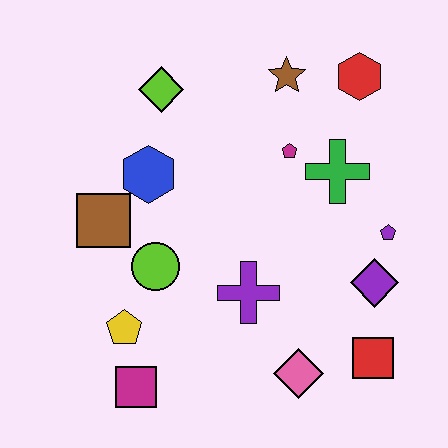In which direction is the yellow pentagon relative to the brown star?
The yellow pentagon is below the brown star.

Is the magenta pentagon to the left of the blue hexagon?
No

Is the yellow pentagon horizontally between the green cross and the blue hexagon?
No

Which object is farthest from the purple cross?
The red hexagon is farthest from the purple cross.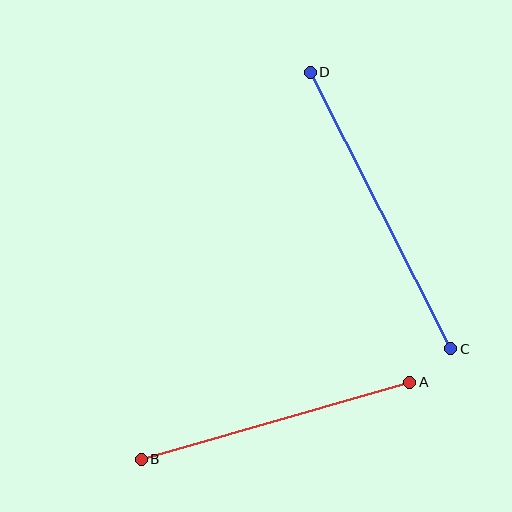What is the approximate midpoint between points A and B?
The midpoint is at approximately (276, 421) pixels.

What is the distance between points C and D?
The distance is approximately 311 pixels.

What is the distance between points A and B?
The distance is approximately 279 pixels.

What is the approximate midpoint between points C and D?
The midpoint is at approximately (381, 211) pixels.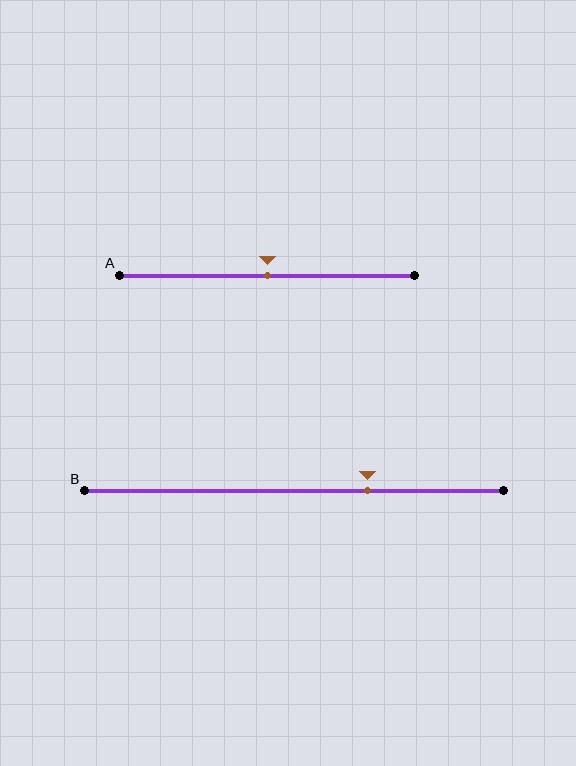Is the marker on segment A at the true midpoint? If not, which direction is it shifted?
Yes, the marker on segment A is at the true midpoint.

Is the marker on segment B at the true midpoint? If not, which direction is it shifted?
No, the marker on segment B is shifted to the right by about 18% of the segment length.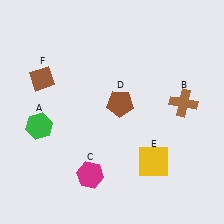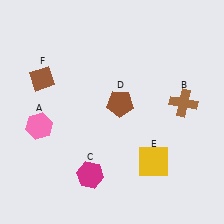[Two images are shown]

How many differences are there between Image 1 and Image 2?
There is 1 difference between the two images.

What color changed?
The hexagon (A) changed from green in Image 1 to pink in Image 2.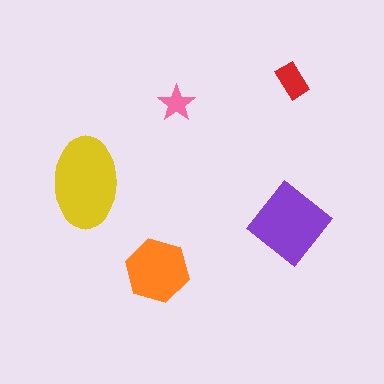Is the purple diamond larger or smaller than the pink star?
Larger.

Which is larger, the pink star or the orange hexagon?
The orange hexagon.